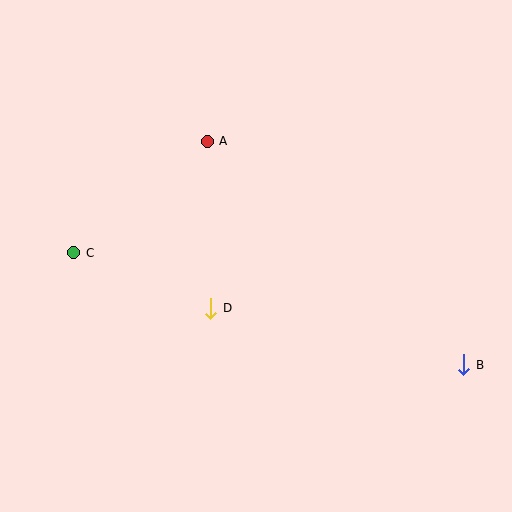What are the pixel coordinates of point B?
Point B is at (463, 365).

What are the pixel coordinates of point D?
Point D is at (211, 308).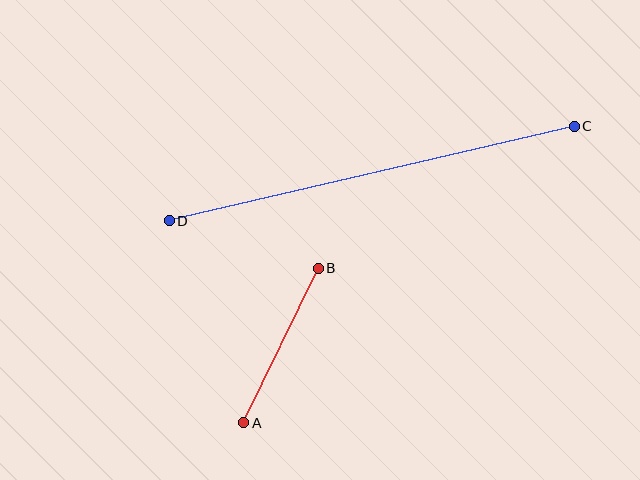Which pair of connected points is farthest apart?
Points C and D are farthest apart.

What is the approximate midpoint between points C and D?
The midpoint is at approximately (372, 174) pixels.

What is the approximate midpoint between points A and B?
The midpoint is at approximately (281, 345) pixels.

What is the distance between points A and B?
The distance is approximately 172 pixels.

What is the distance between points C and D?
The distance is approximately 416 pixels.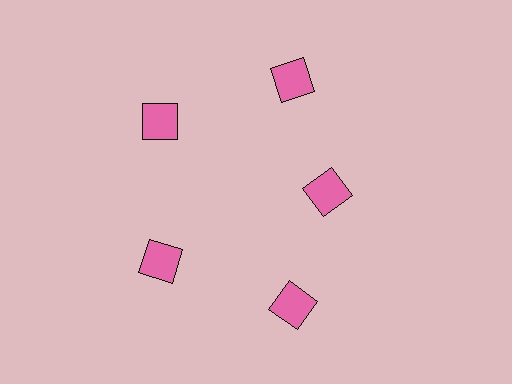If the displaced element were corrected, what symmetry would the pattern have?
It would have 5-fold rotational symmetry — the pattern would map onto itself every 72 degrees.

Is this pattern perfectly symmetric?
No. The 5 pink squares are arranged in a ring, but one element near the 3 o'clock position is pulled inward toward the center, breaking the 5-fold rotational symmetry.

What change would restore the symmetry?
The symmetry would be restored by moving it outward, back onto the ring so that all 5 squares sit at equal angles and equal distance from the center.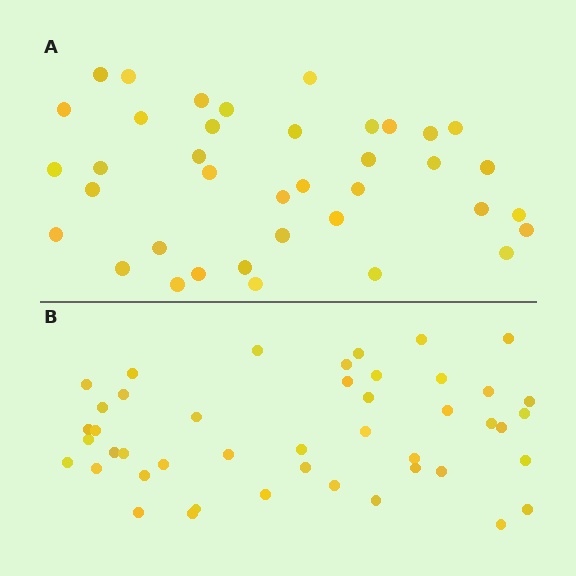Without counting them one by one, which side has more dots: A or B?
Region B (the bottom region) has more dots.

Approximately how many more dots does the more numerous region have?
Region B has roughly 8 or so more dots than region A.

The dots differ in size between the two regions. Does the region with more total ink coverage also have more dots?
No. Region A has more total ink coverage because its dots are larger, but region B actually contains more individual dots. Total area can be misleading — the number of items is what matters here.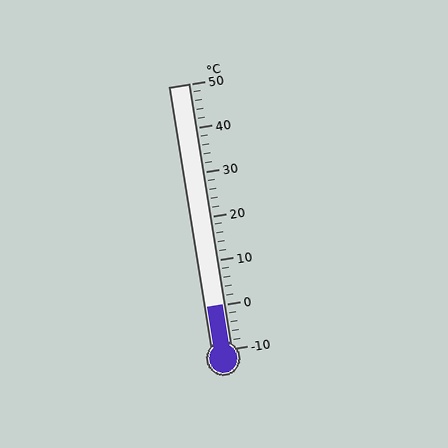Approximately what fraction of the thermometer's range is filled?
The thermometer is filled to approximately 15% of its range.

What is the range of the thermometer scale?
The thermometer scale ranges from -10°C to 50°C.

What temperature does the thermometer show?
The thermometer shows approximately 0°C.